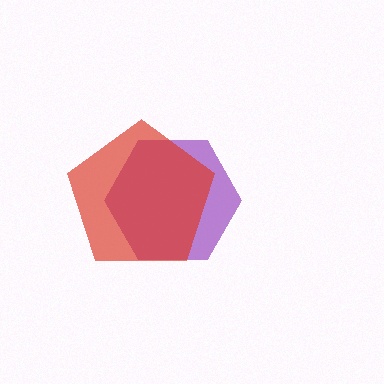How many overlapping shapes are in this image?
There are 2 overlapping shapes in the image.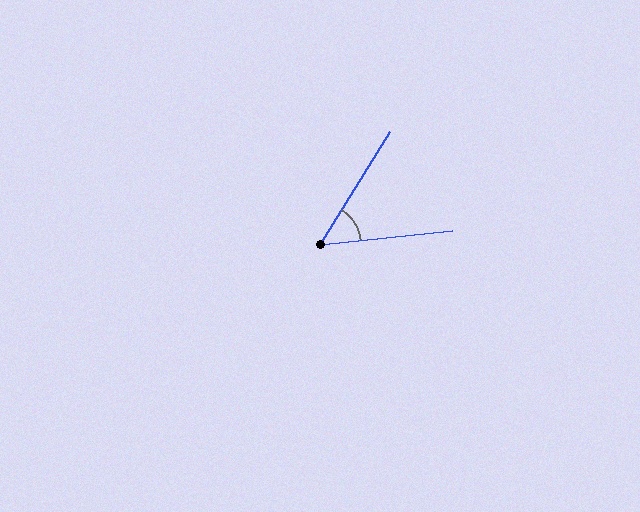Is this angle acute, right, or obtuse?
It is acute.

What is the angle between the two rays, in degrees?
Approximately 52 degrees.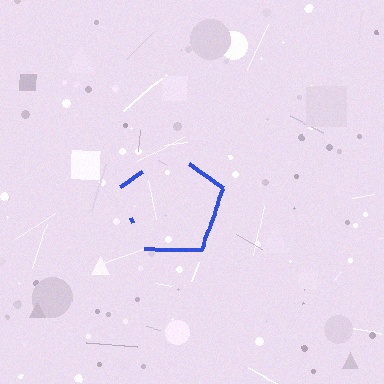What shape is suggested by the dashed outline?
The dashed outline suggests a pentagon.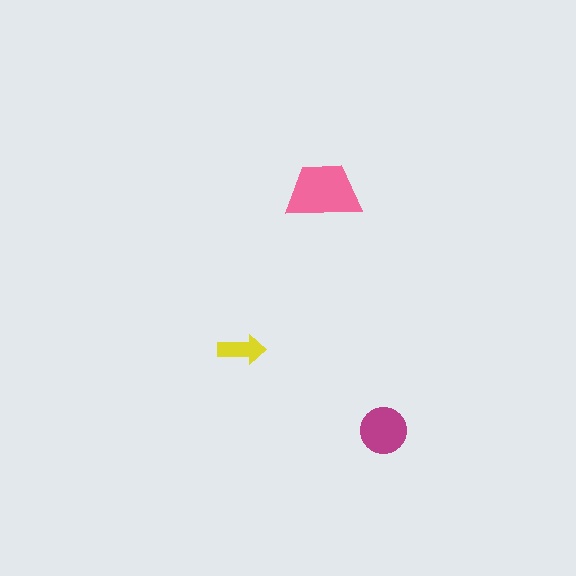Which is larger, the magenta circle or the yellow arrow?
The magenta circle.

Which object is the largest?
The pink trapezoid.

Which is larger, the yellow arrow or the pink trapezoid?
The pink trapezoid.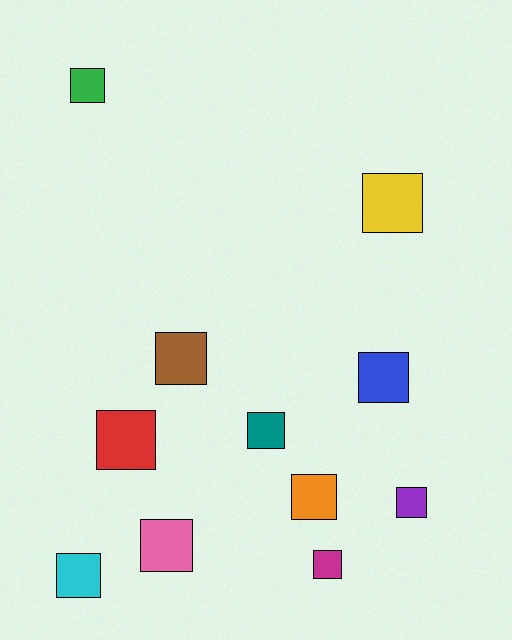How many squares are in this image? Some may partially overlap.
There are 11 squares.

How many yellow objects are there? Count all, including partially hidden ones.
There is 1 yellow object.